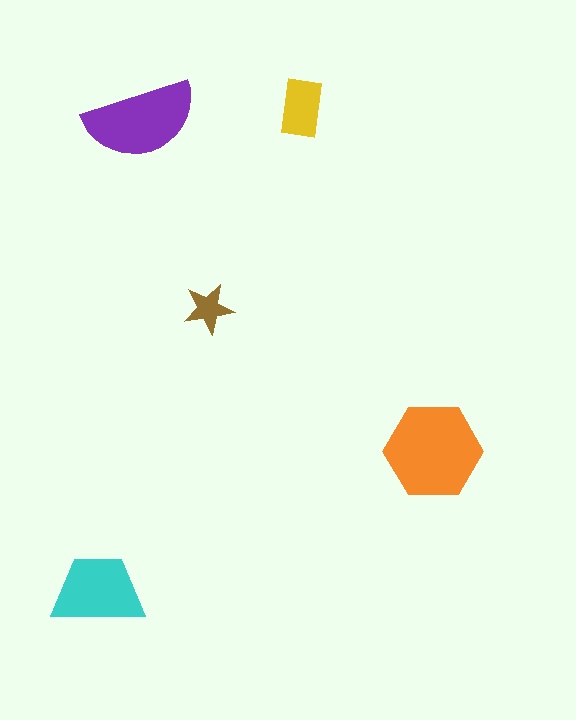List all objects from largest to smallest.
The orange hexagon, the purple semicircle, the cyan trapezoid, the yellow rectangle, the brown star.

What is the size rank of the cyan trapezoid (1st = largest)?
3rd.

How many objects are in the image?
There are 5 objects in the image.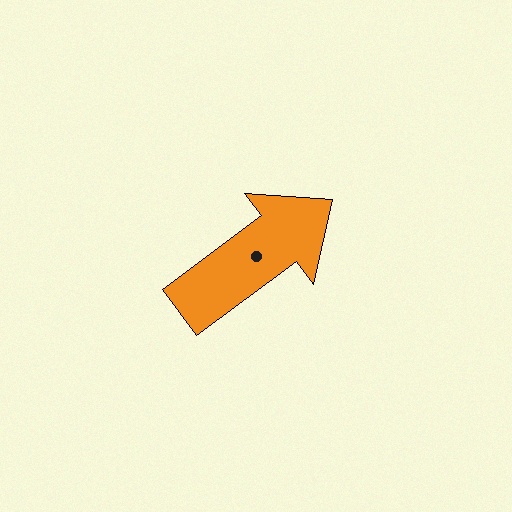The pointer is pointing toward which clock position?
Roughly 2 o'clock.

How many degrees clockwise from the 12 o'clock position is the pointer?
Approximately 53 degrees.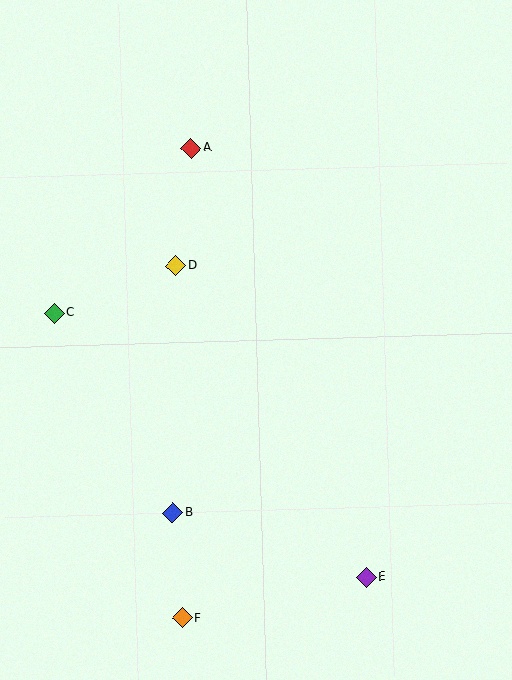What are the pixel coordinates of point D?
Point D is at (176, 266).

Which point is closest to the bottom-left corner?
Point F is closest to the bottom-left corner.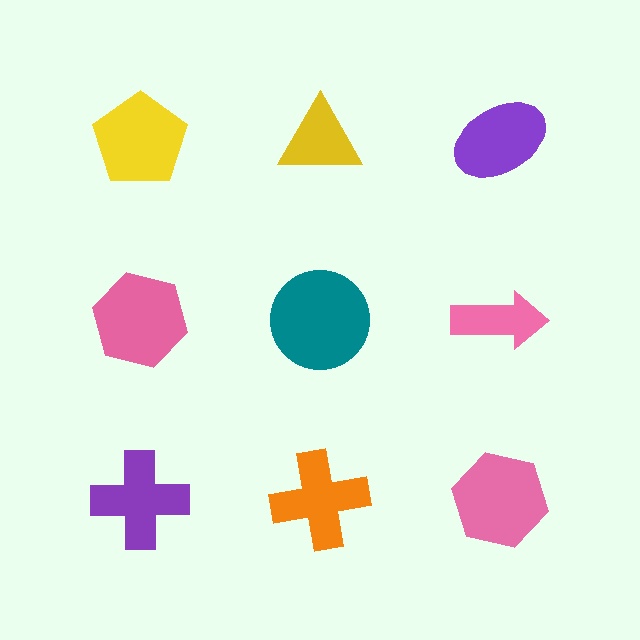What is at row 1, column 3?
A purple ellipse.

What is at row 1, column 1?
A yellow pentagon.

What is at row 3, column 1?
A purple cross.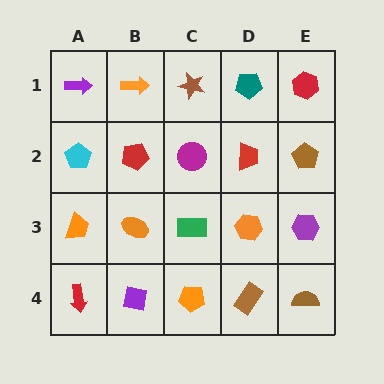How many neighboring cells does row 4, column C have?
3.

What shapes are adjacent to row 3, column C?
A magenta circle (row 2, column C), an orange pentagon (row 4, column C), an orange ellipse (row 3, column B), an orange hexagon (row 3, column D).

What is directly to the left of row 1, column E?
A teal pentagon.